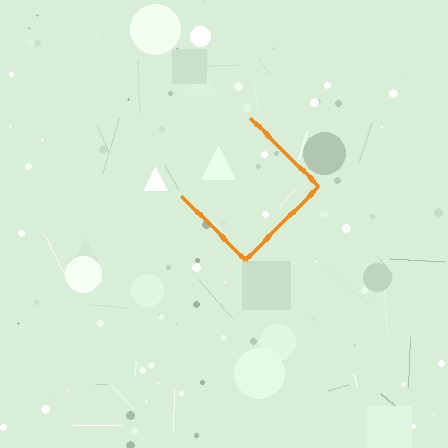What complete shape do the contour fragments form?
The contour fragments form a diamond.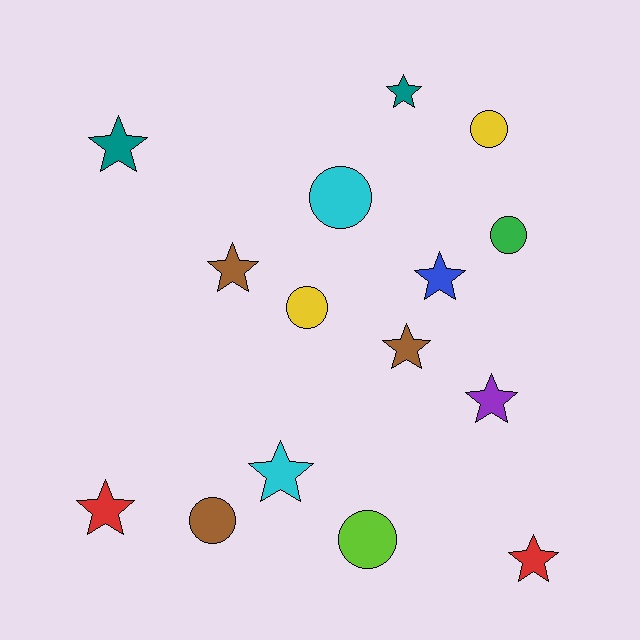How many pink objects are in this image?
There are no pink objects.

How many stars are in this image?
There are 9 stars.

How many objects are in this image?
There are 15 objects.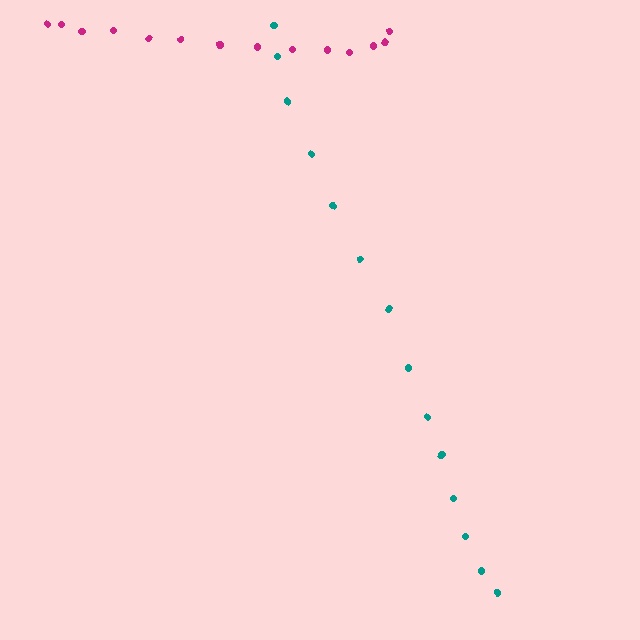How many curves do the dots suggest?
There are 2 distinct paths.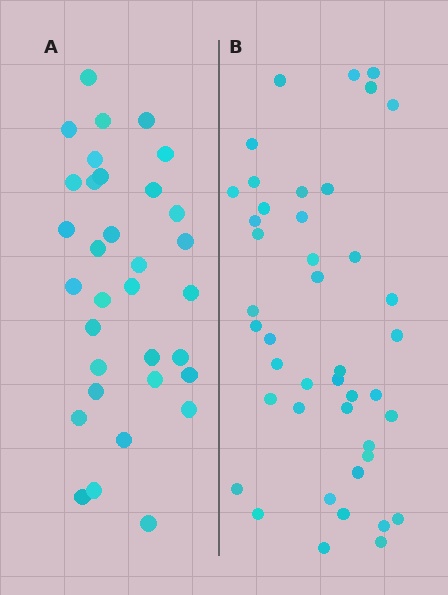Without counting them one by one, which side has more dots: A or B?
Region B (the right region) has more dots.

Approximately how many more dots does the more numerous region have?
Region B has roughly 10 or so more dots than region A.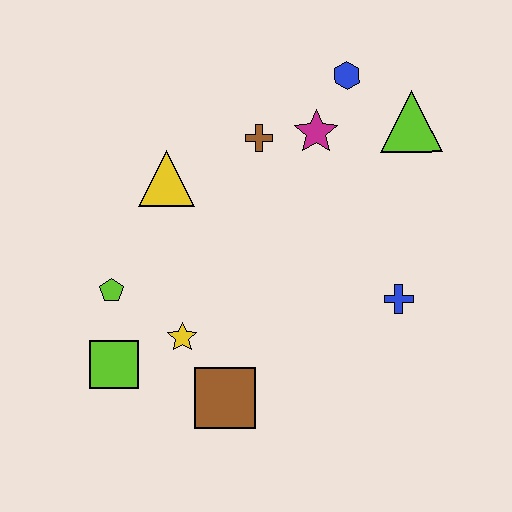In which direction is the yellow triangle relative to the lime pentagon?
The yellow triangle is above the lime pentagon.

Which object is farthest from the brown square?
The blue hexagon is farthest from the brown square.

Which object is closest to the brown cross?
The magenta star is closest to the brown cross.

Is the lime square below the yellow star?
Yes